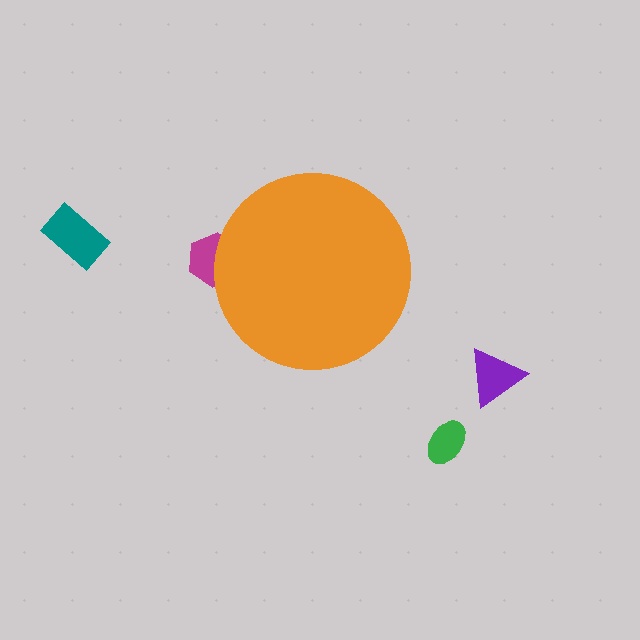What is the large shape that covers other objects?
An orange circle.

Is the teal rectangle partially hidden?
No, the teal rectangle is fully visible.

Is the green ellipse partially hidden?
No, the green ellipse is fully visible.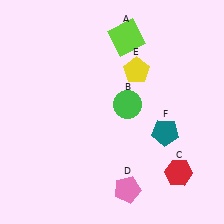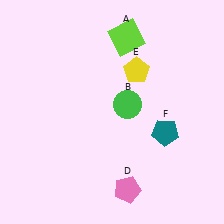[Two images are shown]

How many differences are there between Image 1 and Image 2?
There is 1 difference between the two images.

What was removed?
The red hexagon (C) was removed in Image 2.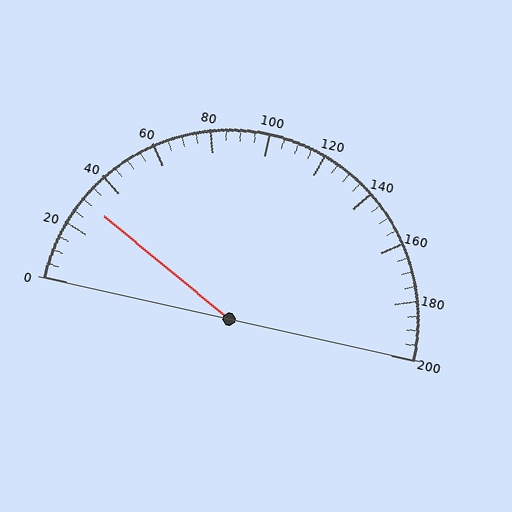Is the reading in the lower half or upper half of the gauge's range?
The reading is in the lower half of the range (0 to 200).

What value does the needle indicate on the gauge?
The needle indicates approximately 30.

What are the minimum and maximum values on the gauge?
The gauge ranges from 0 to 200.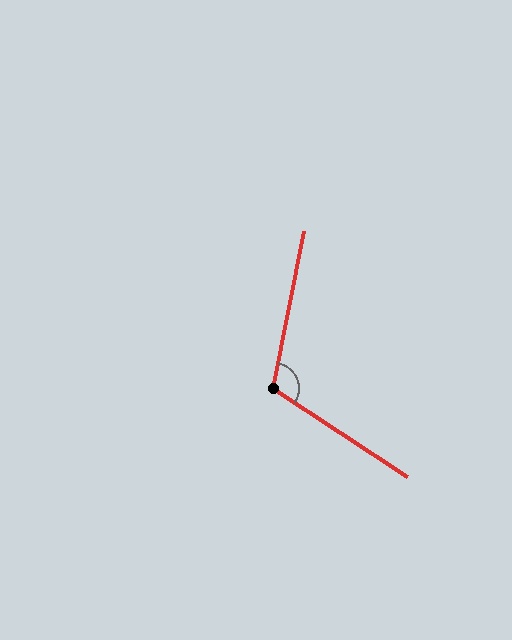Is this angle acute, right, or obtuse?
It is obtuse.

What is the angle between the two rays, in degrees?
Approximately 112 degrees.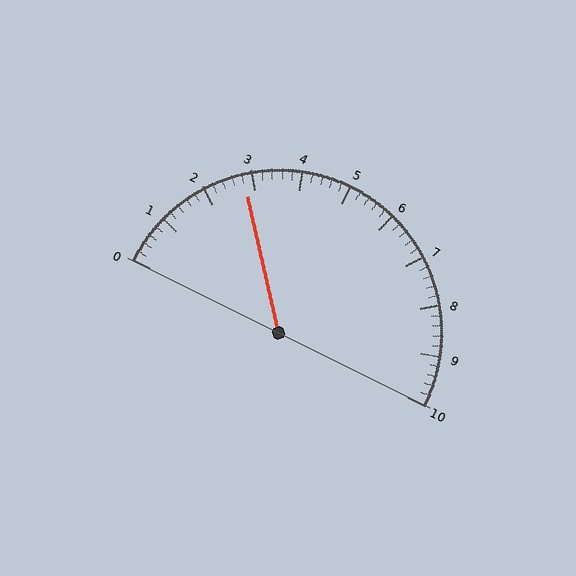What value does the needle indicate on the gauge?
The needle indicates approximately 2.8.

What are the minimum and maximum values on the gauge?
The gauge ranges from 0 to 10.